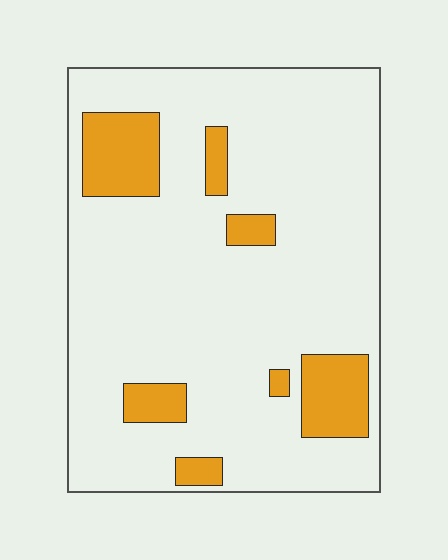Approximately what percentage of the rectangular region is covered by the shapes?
Approximately 15%.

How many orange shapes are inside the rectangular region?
7.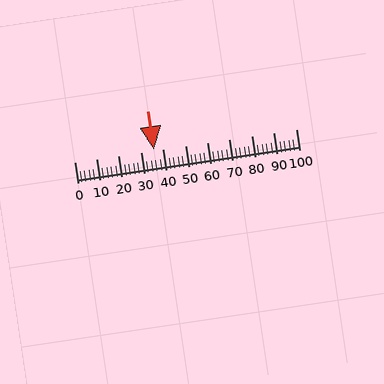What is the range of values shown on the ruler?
The ruler shows values from 0 to 100.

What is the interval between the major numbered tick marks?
The major tick marks are spaced 10 units apart.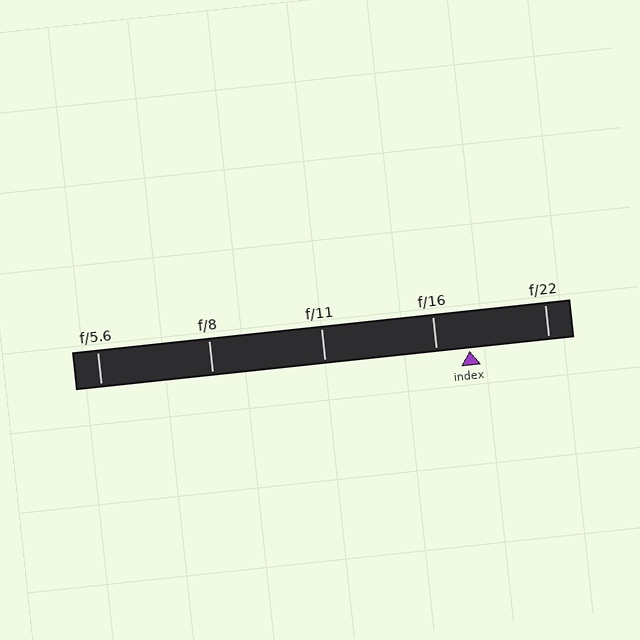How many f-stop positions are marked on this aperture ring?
There are 5 f-stop positions marked.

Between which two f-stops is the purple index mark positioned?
The index mark is between f/16 and f/22.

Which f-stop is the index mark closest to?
The index mark is closest to f/16.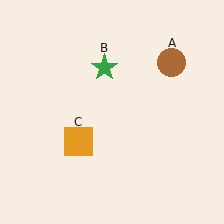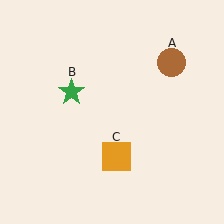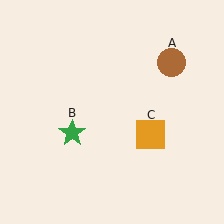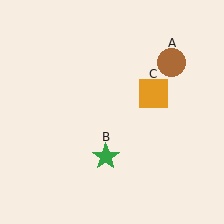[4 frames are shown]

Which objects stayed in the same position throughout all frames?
Brown circle (object A) remained stationary.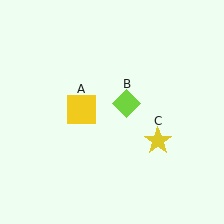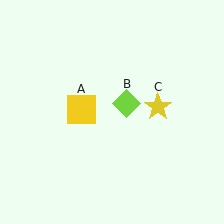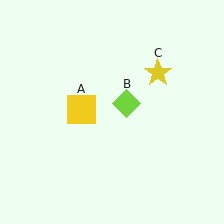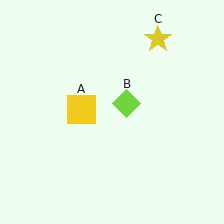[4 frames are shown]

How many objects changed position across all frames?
1 object changed position: yellow star (object C).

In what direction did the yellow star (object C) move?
The yellow star (object C) moved up.